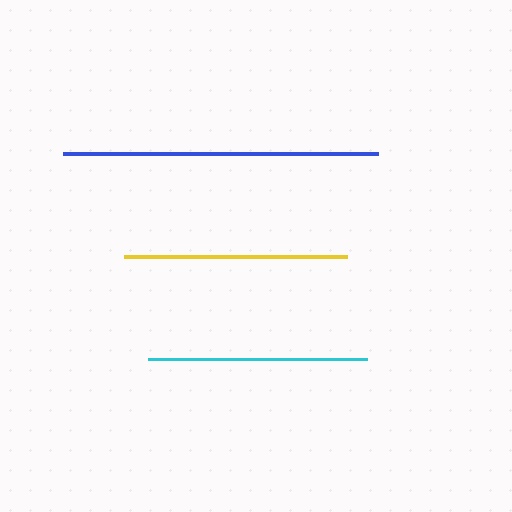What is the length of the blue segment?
The blue segment is approximately 315 pixels long.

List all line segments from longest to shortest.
From longest to shortest: blue, yellow, cyan.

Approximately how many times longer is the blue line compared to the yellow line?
The blue line is approximately 1.4 times the length of the yellow line.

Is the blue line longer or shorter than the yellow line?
The blue line is longer than the yellow line.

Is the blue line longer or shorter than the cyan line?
The blue line is longer than the cyan line.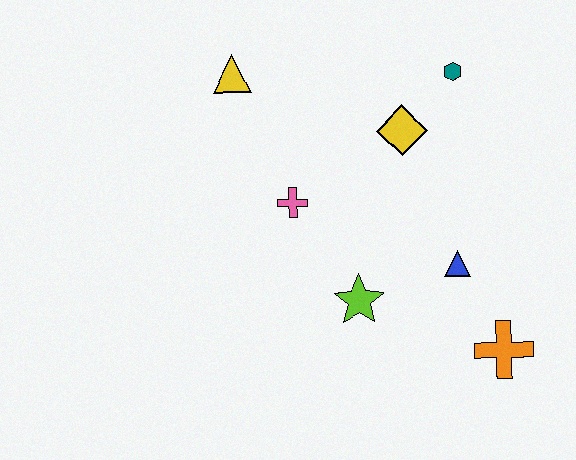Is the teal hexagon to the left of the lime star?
No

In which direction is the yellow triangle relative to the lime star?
The yellow triangle is above the lime star.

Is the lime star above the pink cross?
No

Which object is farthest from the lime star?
The yellow triangle is farthest from the lime star.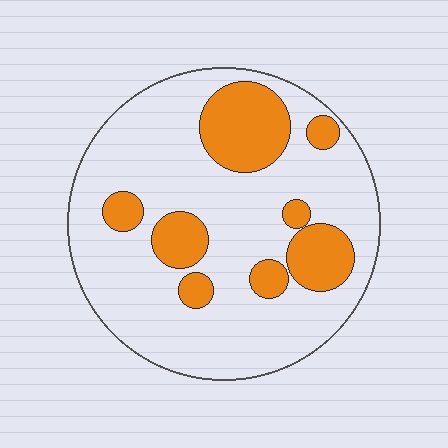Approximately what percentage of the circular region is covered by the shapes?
Approximately 25%.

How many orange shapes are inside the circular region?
8.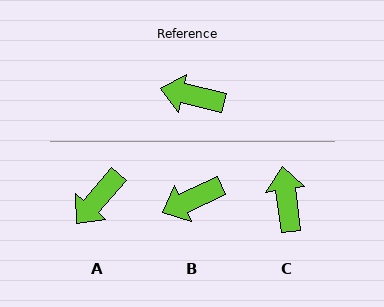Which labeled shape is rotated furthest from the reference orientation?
C, about 69 degrees away.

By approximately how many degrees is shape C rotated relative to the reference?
Approximately 69 degrees clockwise.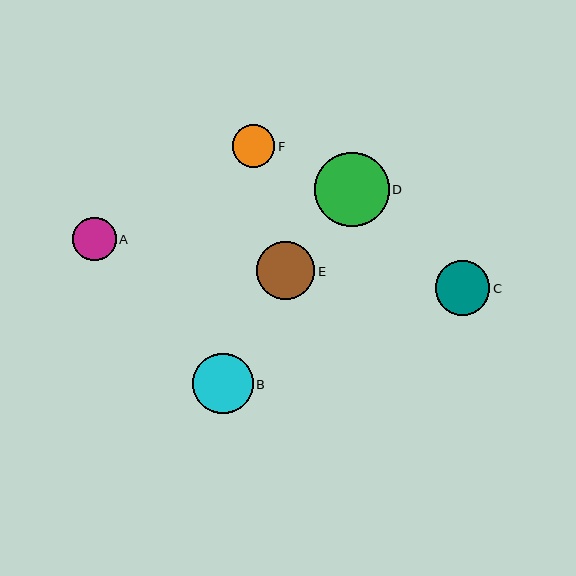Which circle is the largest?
Circle D is the largest with a size of approximately 74 pixels.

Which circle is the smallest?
Circle F is the smallest with a size of approximately 43 pixels.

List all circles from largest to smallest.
From largest to smallest: D, B, E, C, A, F.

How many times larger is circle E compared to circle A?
Circle E is approximately 1.3 times the size of circle A.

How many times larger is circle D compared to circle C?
Circle D is approximately 1.4 times the size of circle C.